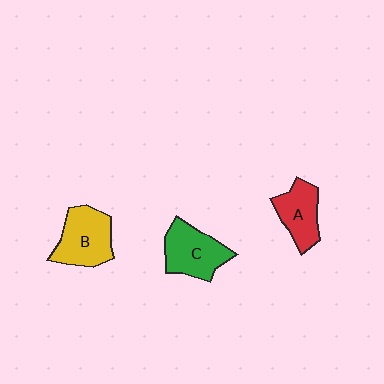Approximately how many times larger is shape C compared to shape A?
Approximately 1.2 times.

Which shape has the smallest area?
Shape A (red).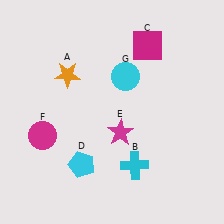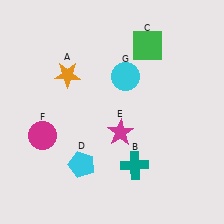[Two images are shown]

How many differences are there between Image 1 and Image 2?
There are 2 differences between the two images.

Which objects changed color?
B changed from cyan to teal. C changed from magenta to green.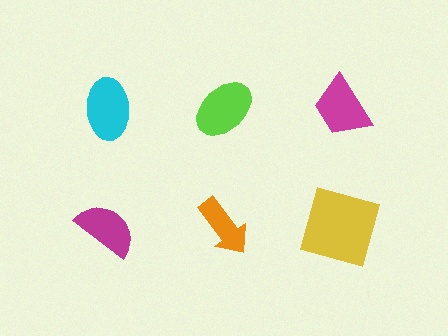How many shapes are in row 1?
3 shapes.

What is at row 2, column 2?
An orange arrow.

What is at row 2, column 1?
A magenta semicircle.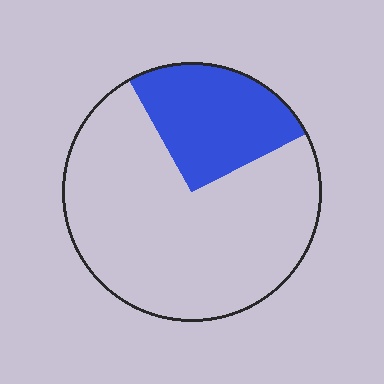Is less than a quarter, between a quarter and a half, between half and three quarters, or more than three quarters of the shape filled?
Between a quarter and a half.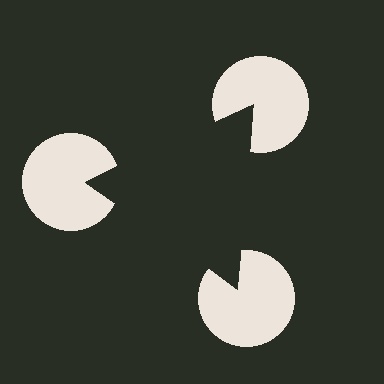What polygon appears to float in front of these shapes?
An illusory triangle — its edges are inferred from the aligned wedge cuts in the pac-man discs, not physically drawn.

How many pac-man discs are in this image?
There are 3 — one at each vertex of the illusory triangle.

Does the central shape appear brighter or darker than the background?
It typically appears slightly darker than the background, even though no actual brightness change is drawn.